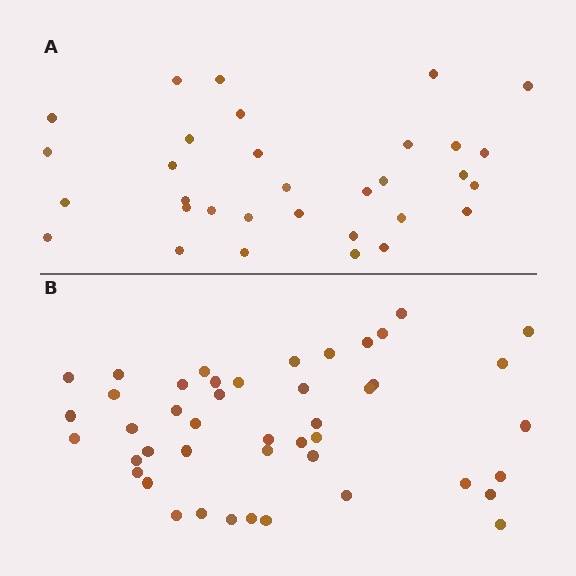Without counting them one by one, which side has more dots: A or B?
Region B (the bottom region) has more dots.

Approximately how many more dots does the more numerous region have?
Region B has approximately 15 more dots than region A.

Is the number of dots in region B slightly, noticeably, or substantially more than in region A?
Region B has noticeably more, but not dramatically so. The ratio is roughly 1.4 to 1.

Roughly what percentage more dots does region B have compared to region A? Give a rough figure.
About 40% more.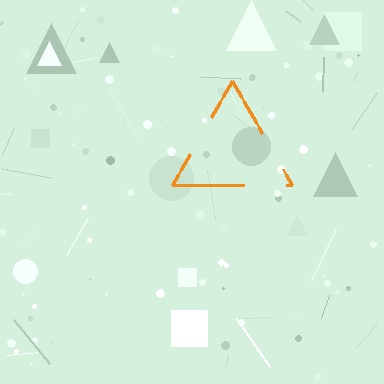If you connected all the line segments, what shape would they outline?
They would outline a triangle.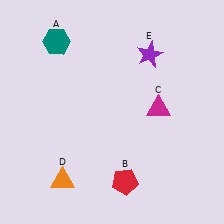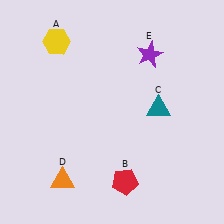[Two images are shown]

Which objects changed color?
A changed from teal to yellow. C changed from magenta to teal.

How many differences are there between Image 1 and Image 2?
There are 2 differences between the two images.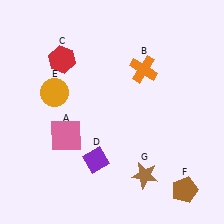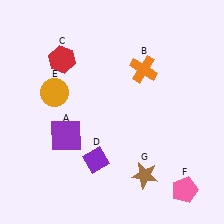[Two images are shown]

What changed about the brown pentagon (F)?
In Image 1, F is brown. In Image 2, it changed to pink.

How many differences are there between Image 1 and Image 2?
There are 2 differences between the two images.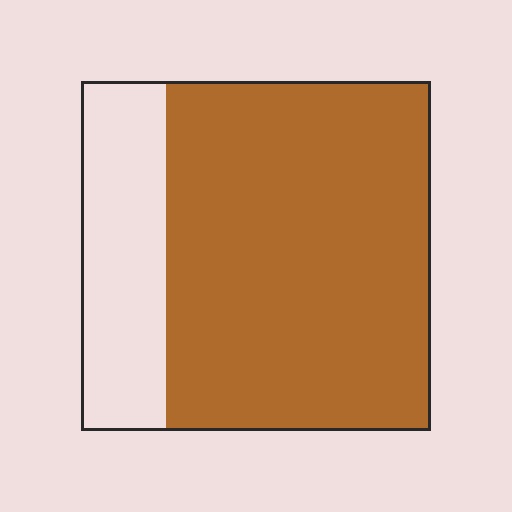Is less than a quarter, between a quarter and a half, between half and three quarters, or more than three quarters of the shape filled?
More than three quarters.